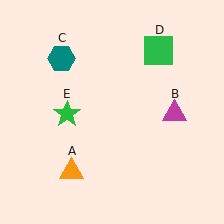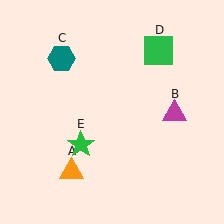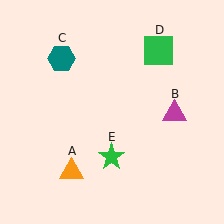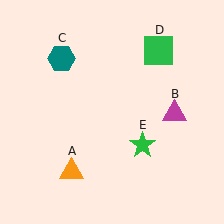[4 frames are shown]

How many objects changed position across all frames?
1 object changed position: green star (object E).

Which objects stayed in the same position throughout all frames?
Orange triangle (object A) and magenta triangle (object B) and teal hexagon (object C) and green square (object D) remained stationary.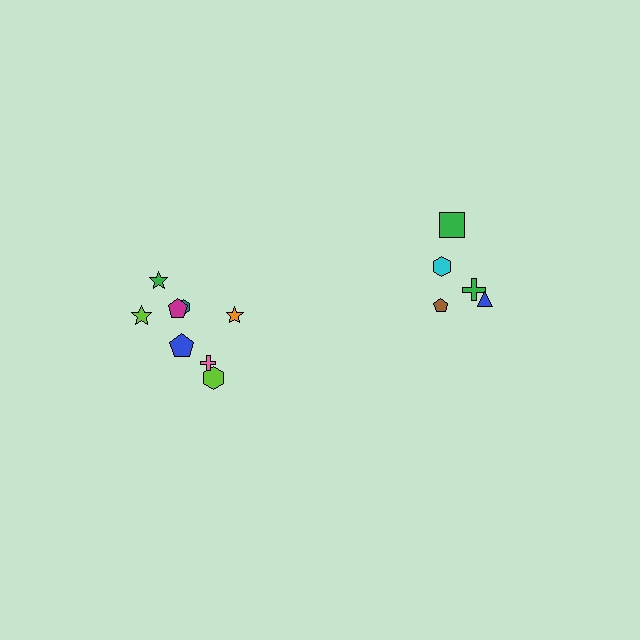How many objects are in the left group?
There are 8 objects.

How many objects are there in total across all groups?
There are 13 objects.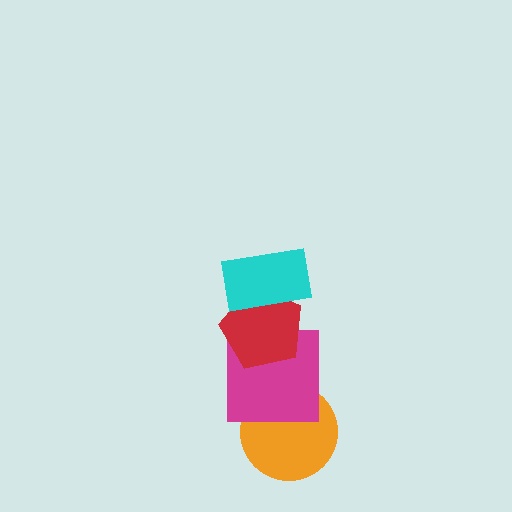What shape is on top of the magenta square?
The red pentagon is on top of the magenta square.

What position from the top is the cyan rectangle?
The cyan rectangle is 1st from the top.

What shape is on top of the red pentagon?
The cyan rectangle is on top of the red pentagon.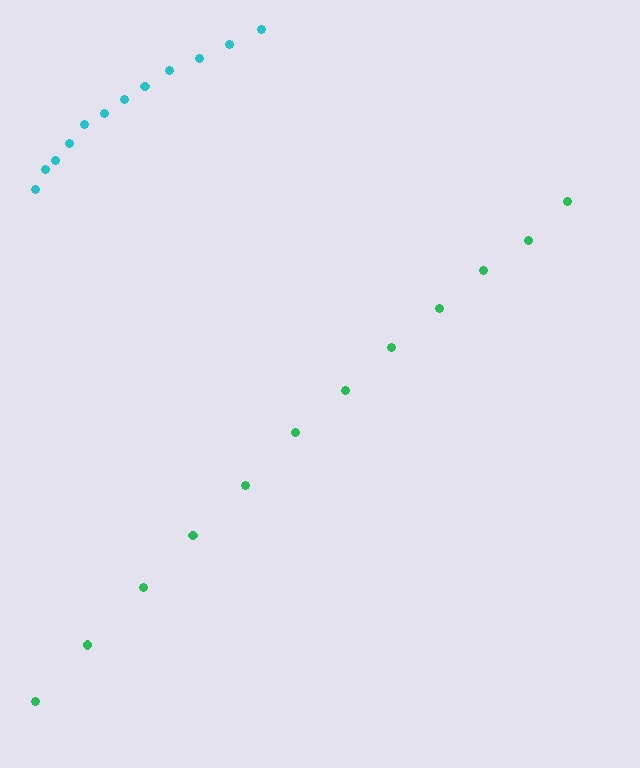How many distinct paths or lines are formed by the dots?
There are 2 distinct paths.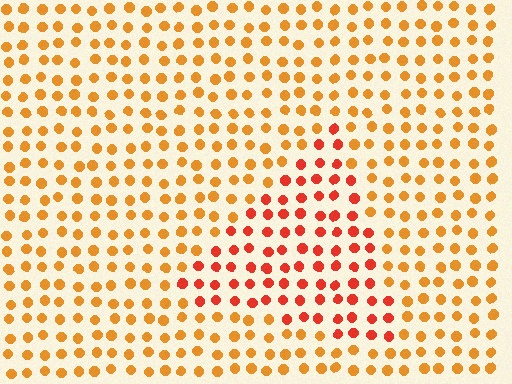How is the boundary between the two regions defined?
The boundary is defined purely by a slight shift in hue (about 30 degrees). Spacing, size, and orientation are identical on both sides.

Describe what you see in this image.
The image is filled with small orange elements in a uniform arrangement. A triangle-shaped region is visible where the elements are tinted to a slightly different hue, forming a subtle color boundary.